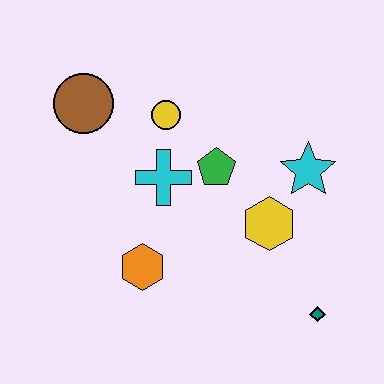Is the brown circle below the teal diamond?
No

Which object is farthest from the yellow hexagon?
The brown circle is farthest from the yellow hexagon.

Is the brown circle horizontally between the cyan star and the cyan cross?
No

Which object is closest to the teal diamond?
The yellow hexagon is closest to the teal diamond.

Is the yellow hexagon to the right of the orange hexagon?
Yes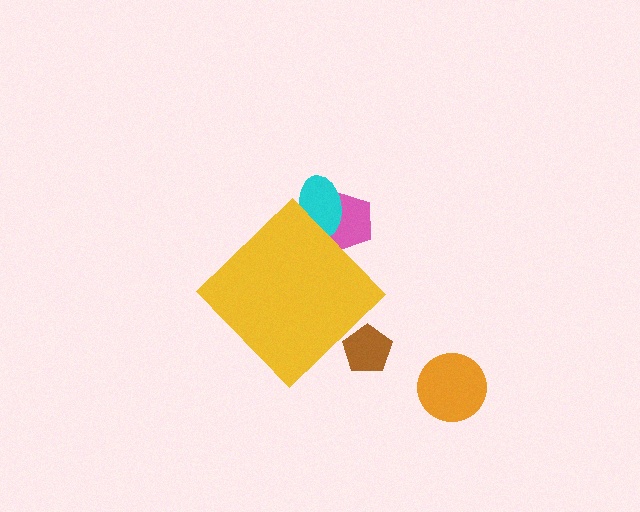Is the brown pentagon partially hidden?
Yes, the brown pentagon is partially hidden behind the yellow diamond.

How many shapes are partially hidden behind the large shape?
3 shapes are partially hidden.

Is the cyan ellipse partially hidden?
Yes, the cyan ellipse is partially hidden behind the yellow diamond.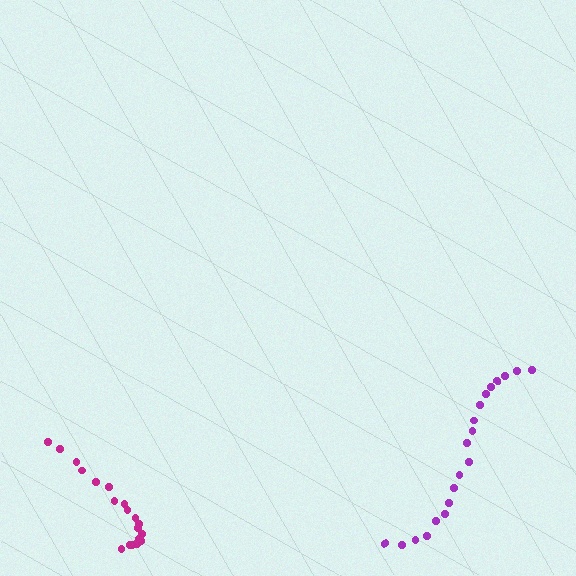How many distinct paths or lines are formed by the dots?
There are 2 distinct paths.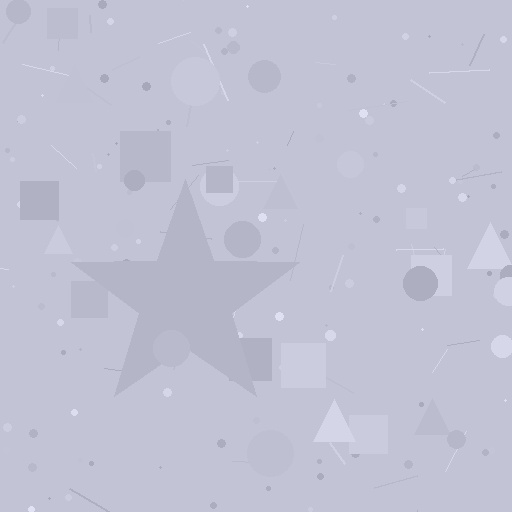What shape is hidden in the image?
A star is hidden in the image.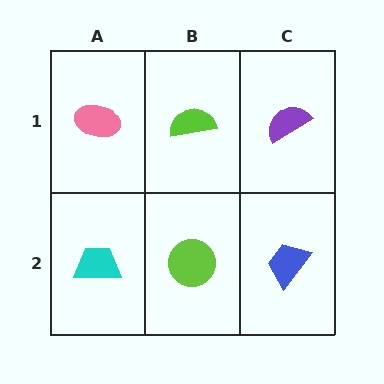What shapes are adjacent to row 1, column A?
A cyan trapezoid (row 2, column A), a lime semicircle (row 1, column B).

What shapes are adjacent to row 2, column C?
A purple semicircle (row 1, column C), a lime circle (row 2, column B).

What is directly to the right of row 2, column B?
A blue trapezoid.